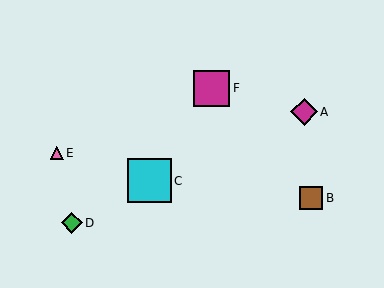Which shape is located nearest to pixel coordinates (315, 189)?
The brown square (labeled B) at (311, 198) is nearest to that location.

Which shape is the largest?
The cyan square (labeled C) is the largest.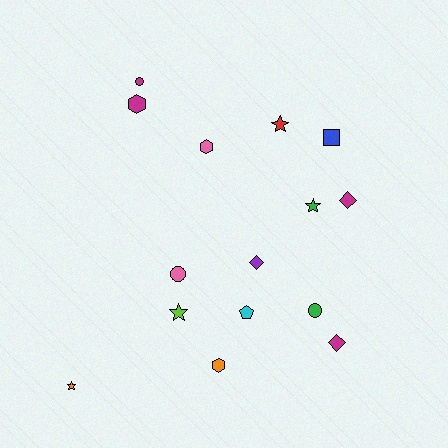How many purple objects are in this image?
There is 1 purple object.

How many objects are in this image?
There are 15 objects.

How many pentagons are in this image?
There is 1 pentagon.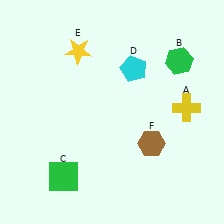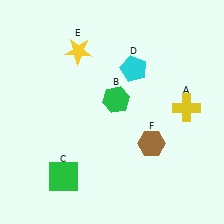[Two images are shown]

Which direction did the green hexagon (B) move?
The green hexagon (B) moved left.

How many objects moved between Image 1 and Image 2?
1 object moved between the two images.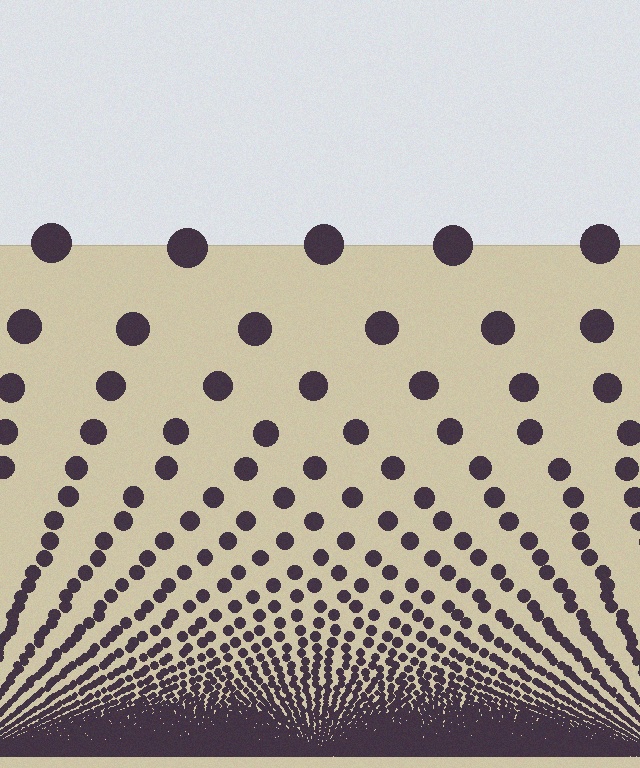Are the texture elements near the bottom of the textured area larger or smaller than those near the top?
Smaller. The gradient is inverted — elements near the bottom are smaller and denser.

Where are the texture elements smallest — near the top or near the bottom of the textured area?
Near the bottom.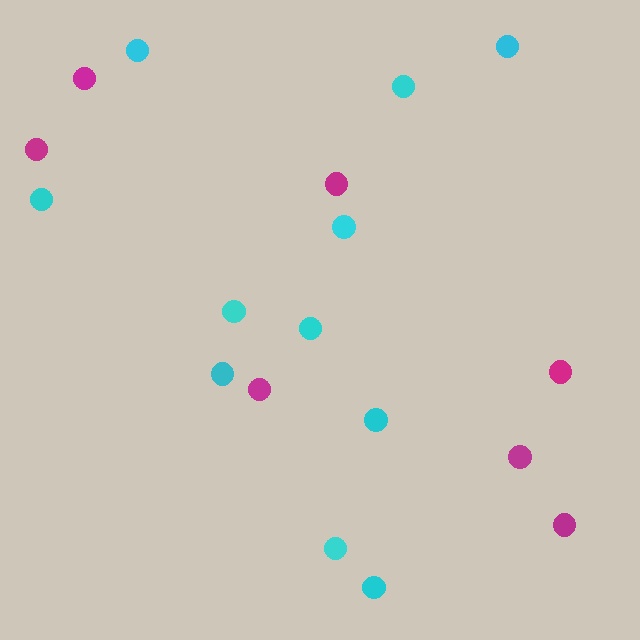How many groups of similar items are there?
There are 2 groups: one group of cyan circles (11) and one group of magenta circles (7).